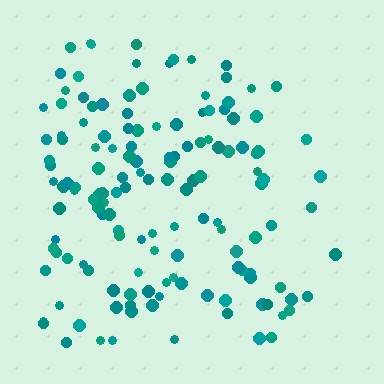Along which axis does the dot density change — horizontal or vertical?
Horizontal.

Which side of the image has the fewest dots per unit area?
The right.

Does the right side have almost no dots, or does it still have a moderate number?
Still a moderate number, just noticeably fewer than the left.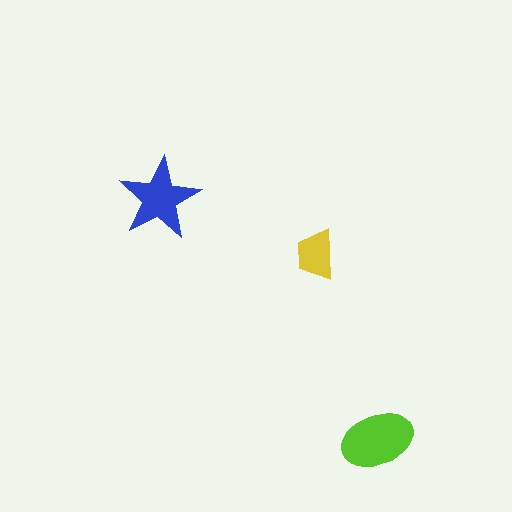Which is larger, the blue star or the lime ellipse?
The lime ellipse.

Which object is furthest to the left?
The blue star is leftmost.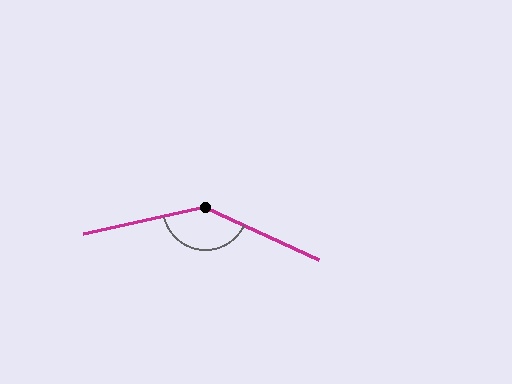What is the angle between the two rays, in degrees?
Approximately 143 degrees.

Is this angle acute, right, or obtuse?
It is obtuse.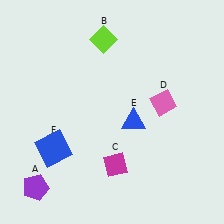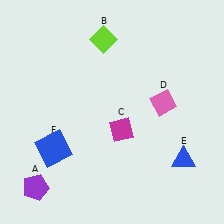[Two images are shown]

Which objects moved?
The objects that moved are: the magenta diamond (C), the blue triangle (E).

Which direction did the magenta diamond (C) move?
The magenta diamond (C) moved up.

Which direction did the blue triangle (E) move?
The blue triangle (E) moved right.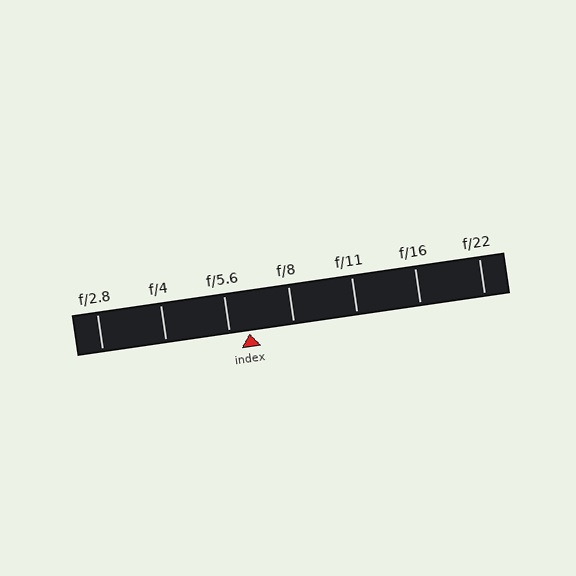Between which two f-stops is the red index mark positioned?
The index mark is between f/5.6 and f/8.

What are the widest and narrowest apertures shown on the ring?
The widest aperture shown is f/2.8 and the narrowest is f/22.